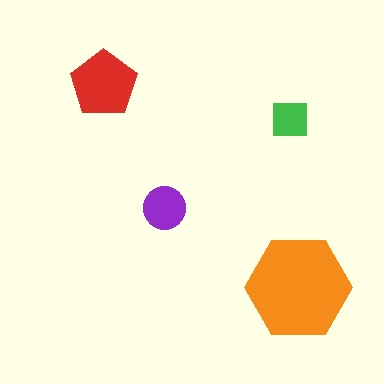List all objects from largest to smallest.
The orange hexagon, the red pentagon, the purple circle, the green square.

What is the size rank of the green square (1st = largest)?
4th.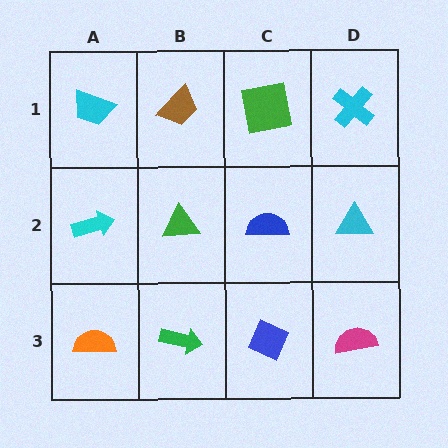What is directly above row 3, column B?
A green triangle.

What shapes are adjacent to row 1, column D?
A cyan triangle (row 2, column D), a green square (row 1, column C).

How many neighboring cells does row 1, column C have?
3.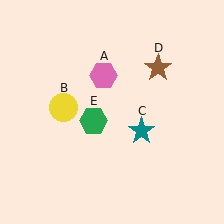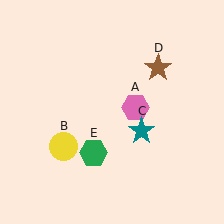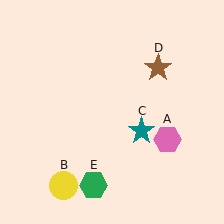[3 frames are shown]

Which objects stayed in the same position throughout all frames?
Teal star (object C) and brown star (object D) remained stationary.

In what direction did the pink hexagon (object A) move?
The pink hexagon (object A) moved down and to the right.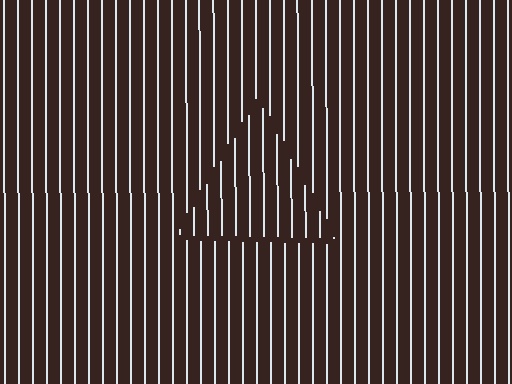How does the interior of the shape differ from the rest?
The interior of the shape contains the same grating, shifted by half a period — the contour is defined by the phase discontinuity where line-ends from the inner and outer gratings abut.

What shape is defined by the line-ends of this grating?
An illusory triangle. The interior of the shape contains the same grating, shifted by half a period — the contour is defined by the phase discontinuity where line-ends from the inner and outer gratings abut.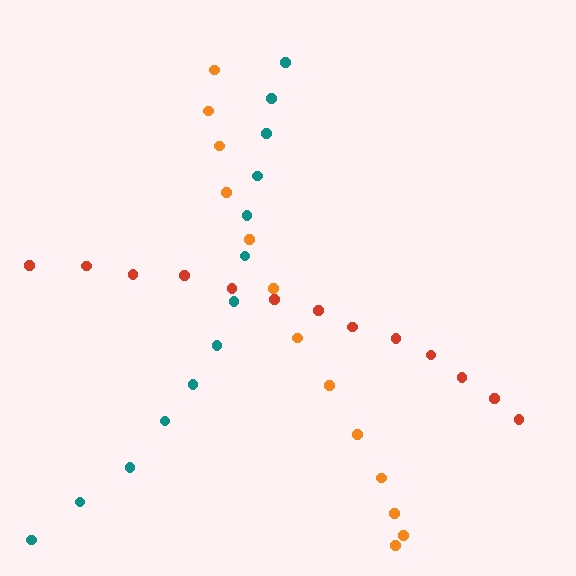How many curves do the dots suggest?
There are 3 distinct paths.